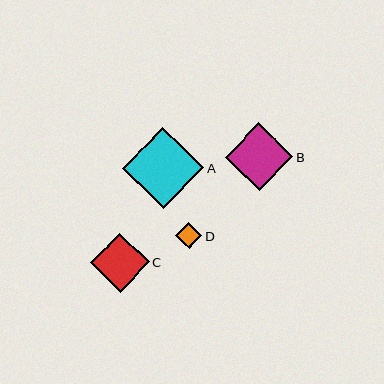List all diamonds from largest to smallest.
From largest to smallest: A, B, C, D.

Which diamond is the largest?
Diamond A is the largest with a size of approximately 81 pixels.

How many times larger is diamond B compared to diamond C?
Diamond B is approximately 1.2 times the size of diamond C.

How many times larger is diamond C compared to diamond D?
Diamond C is approximately 2.2 times the size of diamond D.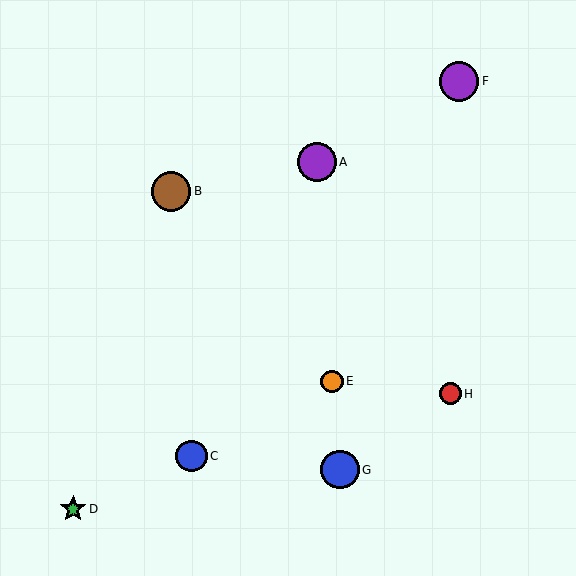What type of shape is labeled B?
Shape B is a brown circle.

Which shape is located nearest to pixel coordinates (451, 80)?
The purple circle (labeled F) at (459, 81) is nearest to that location.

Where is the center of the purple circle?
The center of the purple circle is at (459, 81).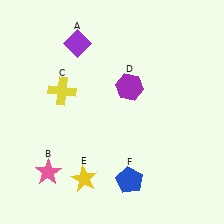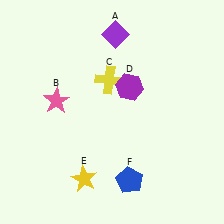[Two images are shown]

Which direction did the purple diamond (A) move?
The purple diamond (A) moved right.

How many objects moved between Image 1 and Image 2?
3 objects moved between the two images.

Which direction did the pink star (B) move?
The pink star (B) moved up.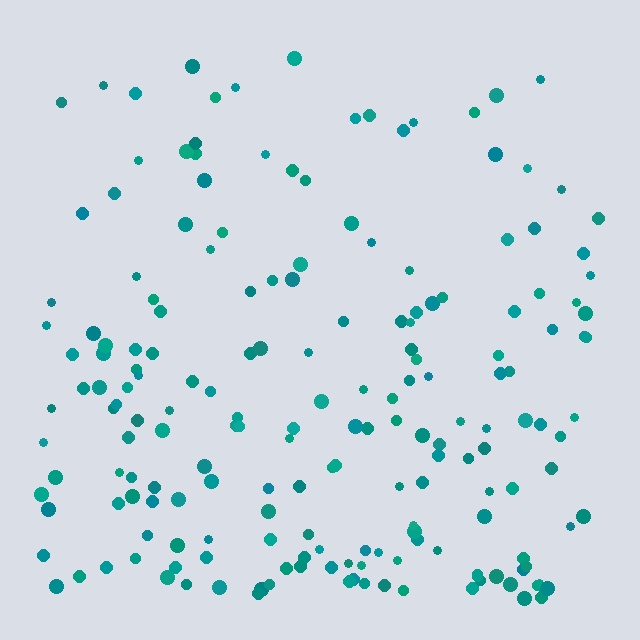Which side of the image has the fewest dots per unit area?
The top.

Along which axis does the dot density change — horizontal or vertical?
Vertical.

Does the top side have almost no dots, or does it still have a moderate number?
Still a moderate number, just noticeably fewer than the bottom.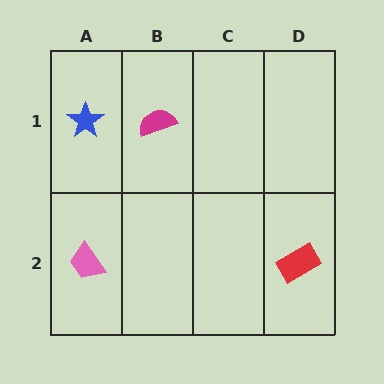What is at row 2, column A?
A pink trapezoid.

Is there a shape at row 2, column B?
No, that cell is empty.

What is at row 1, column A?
A blue star.